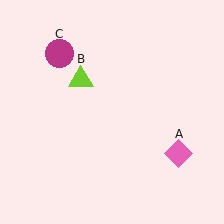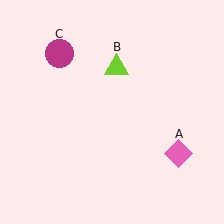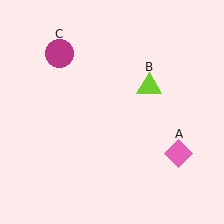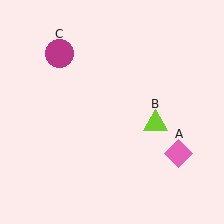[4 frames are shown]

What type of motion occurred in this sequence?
The lime triangle (object B) rotated clockwise around the center of the scene.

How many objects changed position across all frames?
1 object changed position: lime triangle (object B).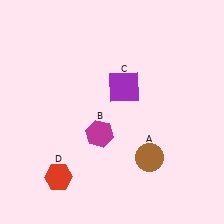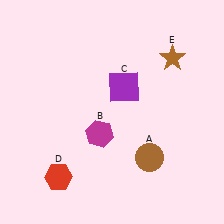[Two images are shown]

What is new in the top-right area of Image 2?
A brown star (E) was added in the top-right area of Image 2.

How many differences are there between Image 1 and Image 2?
There is 1 difference between the two images.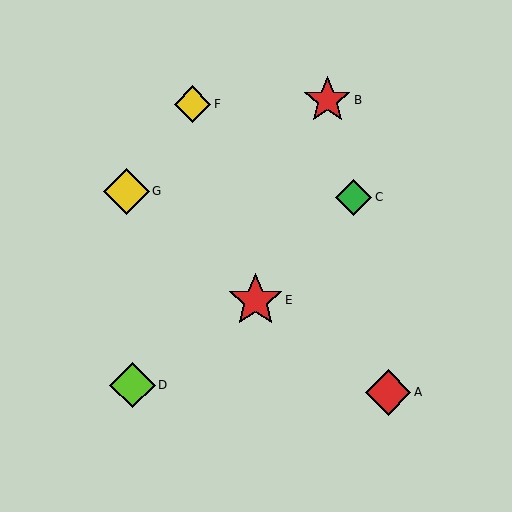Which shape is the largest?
The red star (labeled E) is the largest.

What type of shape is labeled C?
Shape C is a green diamond.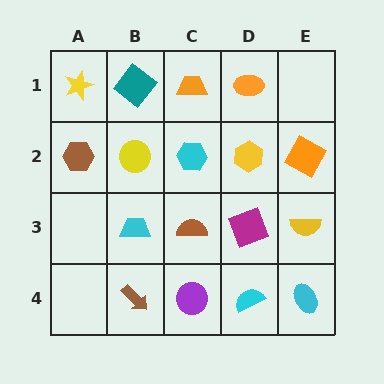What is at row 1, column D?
An orange ellipse.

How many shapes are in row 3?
4 shapes.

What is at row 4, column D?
A cyan semicircle.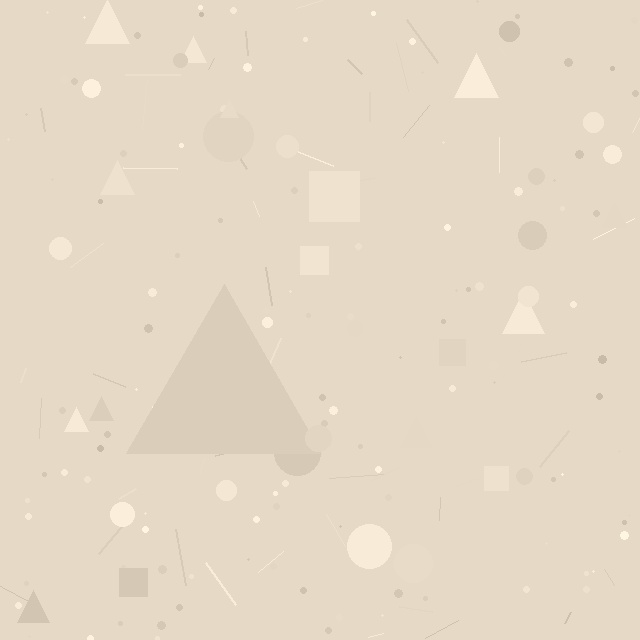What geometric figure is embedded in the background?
A triangle is embedded in the background.